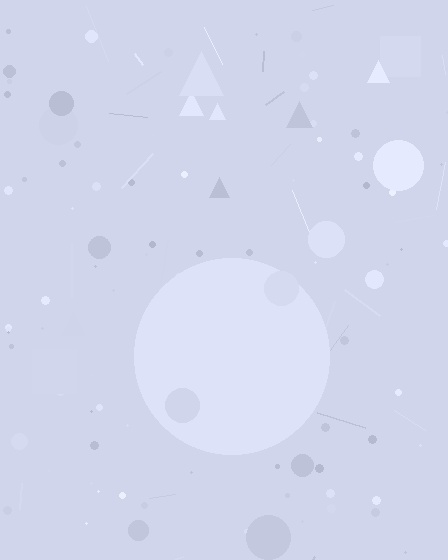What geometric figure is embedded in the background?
A circle is embedded in the background.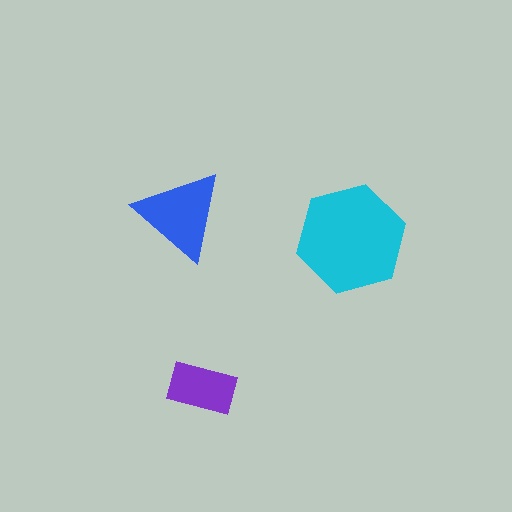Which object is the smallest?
The purple rectangle.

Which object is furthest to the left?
The blue triangle is leftmost.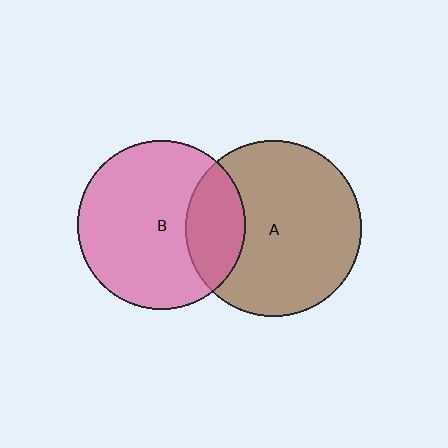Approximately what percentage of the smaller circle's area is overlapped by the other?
Approximately 25%.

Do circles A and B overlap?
Yes.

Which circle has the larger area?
Circle A (brown).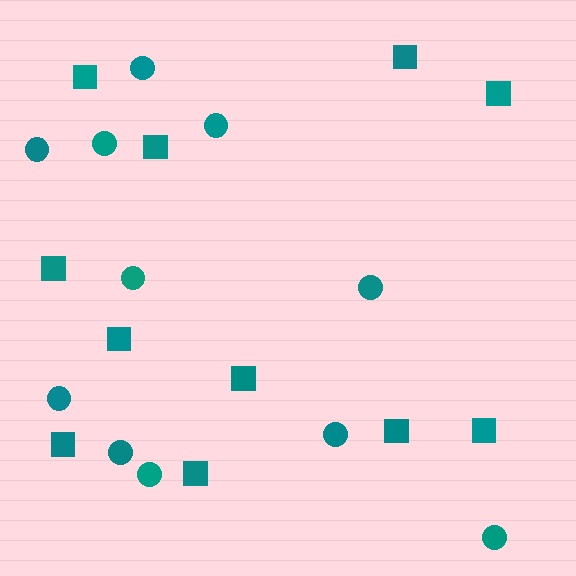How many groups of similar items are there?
There are 2 groups: one group of circles (11) and one group of squares (11).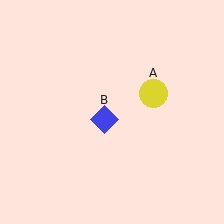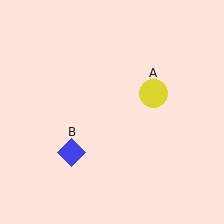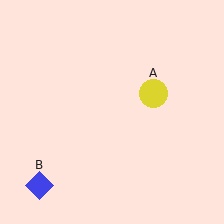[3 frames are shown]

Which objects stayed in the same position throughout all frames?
Yellow circle (object A) remained stationary.